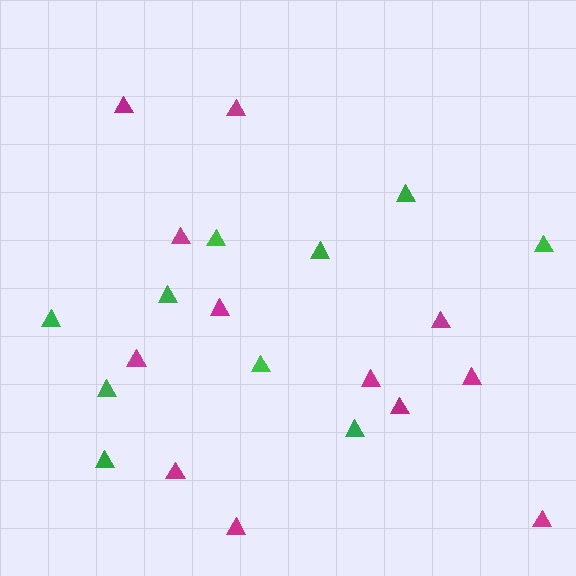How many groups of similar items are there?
There are 2 groups: one group of magenta triangles (12) and one group of green triangles (10).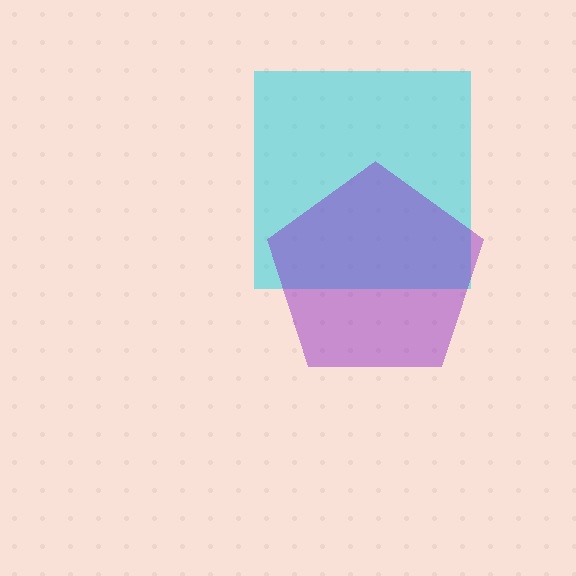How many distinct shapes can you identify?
There are 2 distinct shapes: a cyan square, a purple pentagon.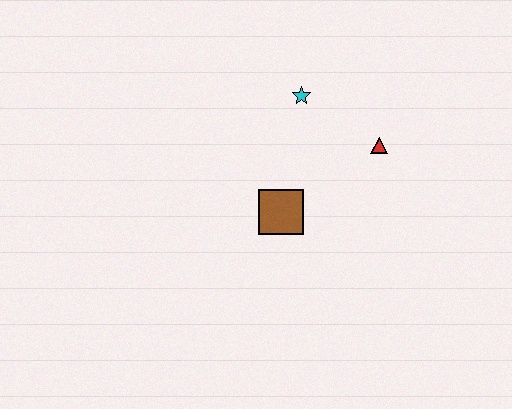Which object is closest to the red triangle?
The cyan star is closest to the red triangle.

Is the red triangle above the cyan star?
No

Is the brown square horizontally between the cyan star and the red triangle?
No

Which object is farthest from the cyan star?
The brown square is farthest from the cyan star.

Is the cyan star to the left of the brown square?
No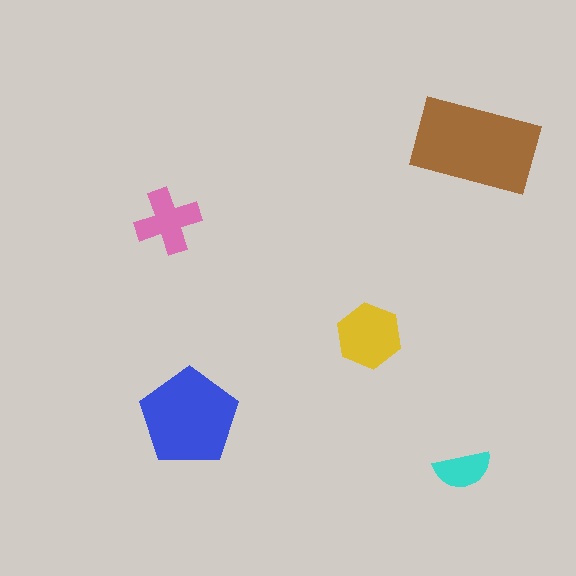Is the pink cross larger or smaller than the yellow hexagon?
Smaller.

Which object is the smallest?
The cyan semicircle.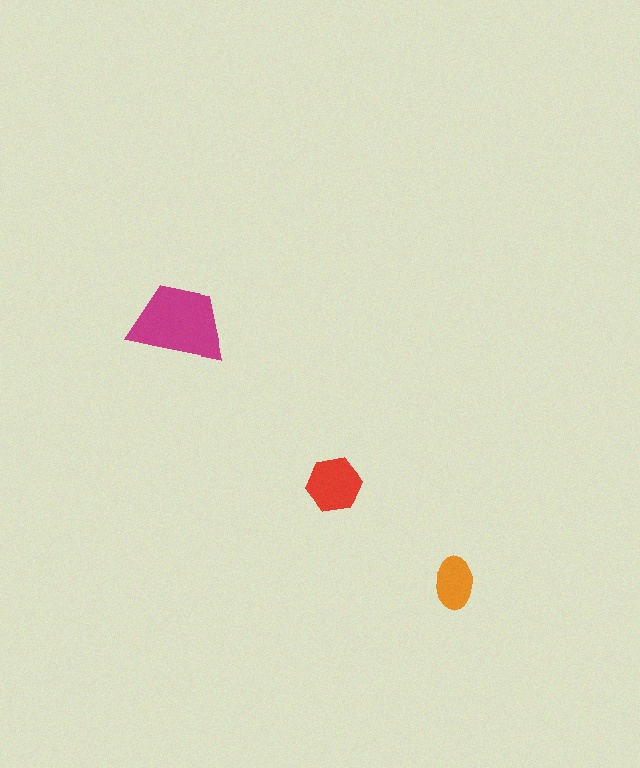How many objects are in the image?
There are 3 objects in the image.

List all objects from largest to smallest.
The magenta trapezoid, the red hexagon, the orange ellipse.